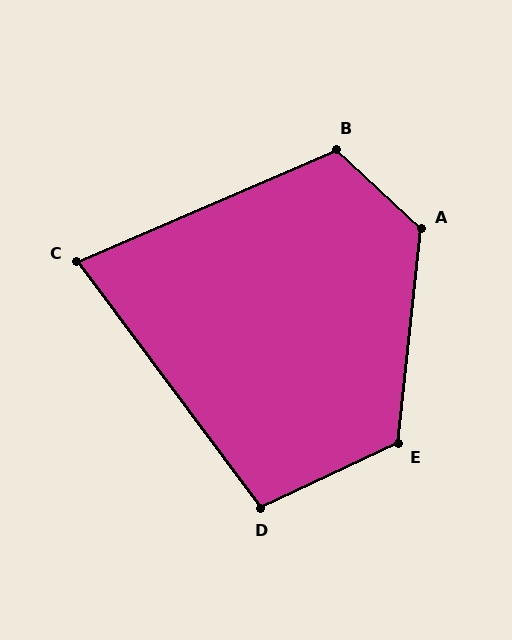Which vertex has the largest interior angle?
A, at approximately 127 degrees.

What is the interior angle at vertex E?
Approximately 121 degrees (obtuse).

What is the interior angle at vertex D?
Approximately 101 degrees (obtuse).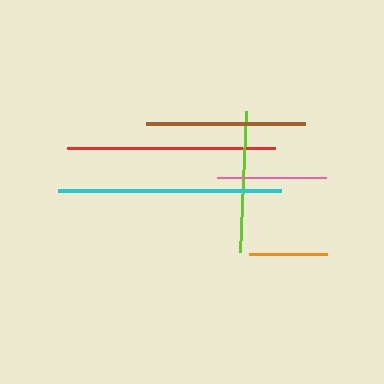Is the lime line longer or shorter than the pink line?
The lime line is longer than the pink line.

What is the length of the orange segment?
The orange segment is approximately 78 pixels long.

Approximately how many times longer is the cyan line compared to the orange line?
The cyan line is approximately 2.9 times the length of the orange line.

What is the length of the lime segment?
The lime segment is approximately 142 pixels long.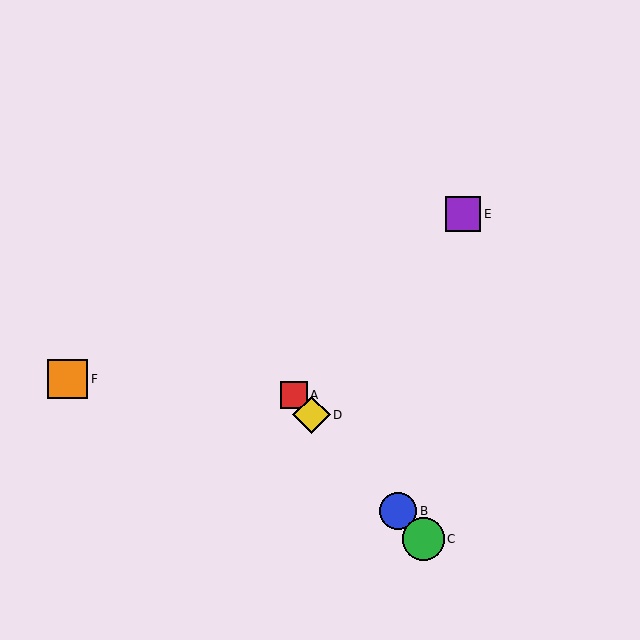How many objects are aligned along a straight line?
4 objects (A, B, C, D) are aligned along a straight line.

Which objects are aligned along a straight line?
Objects A, B, C, D are aligned along a straight line.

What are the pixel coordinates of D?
Object D is at (312, 415).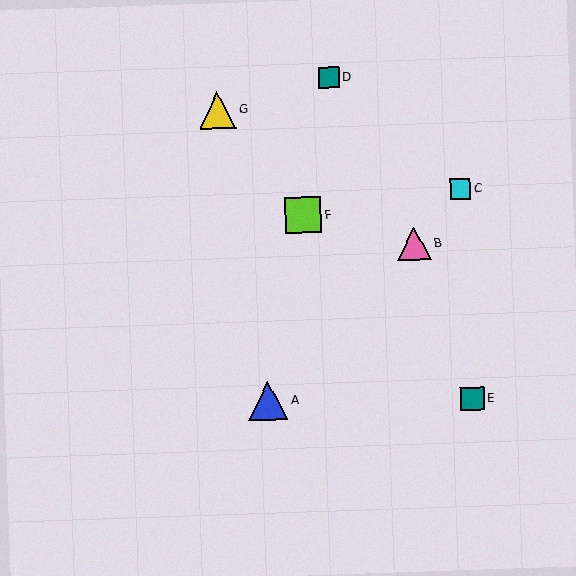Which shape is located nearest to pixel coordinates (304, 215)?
The lime square (labeled F) at (303, 215) is nearest to that location.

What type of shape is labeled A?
Shape A is a blue triangle.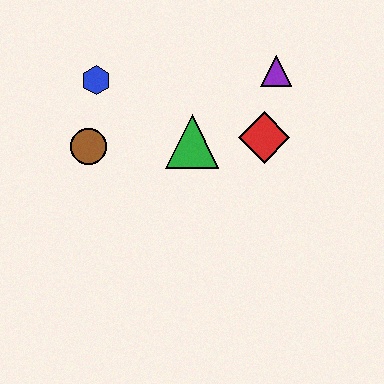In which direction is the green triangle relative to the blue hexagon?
The green triangle is to the right of the blue hexagon.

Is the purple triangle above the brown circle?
Yes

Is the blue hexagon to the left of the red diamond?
Yes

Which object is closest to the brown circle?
The blue hexagon is closest to the brown circle.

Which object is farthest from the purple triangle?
The brown circle is farthest from the purple triangle.